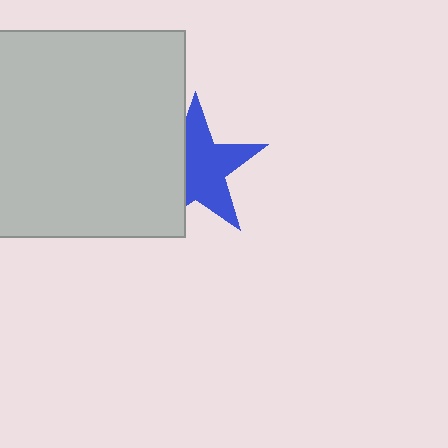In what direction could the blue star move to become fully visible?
The blue star could move right. That would shift it out from behind the light gray square entirely.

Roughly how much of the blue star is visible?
About half of it is visible (roughly 64%).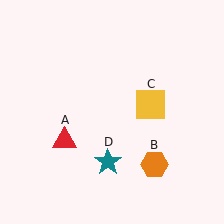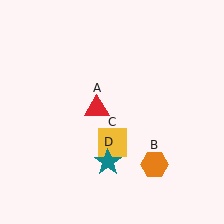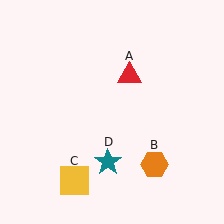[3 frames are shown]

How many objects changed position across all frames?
2 objects changed position: red triangle (object A), yellow square (object C).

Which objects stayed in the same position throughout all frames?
Orange hexagon (object B) and teal star (object D) remained stationary.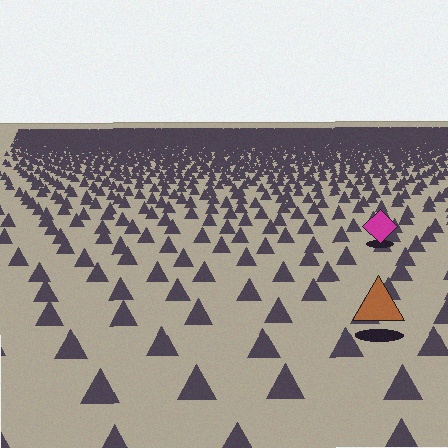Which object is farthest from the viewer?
The magenta diamond is farthest from the viewer. It appears smaller and the ground texture around it is denser.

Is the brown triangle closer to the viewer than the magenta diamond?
Yes. The brown triangle is closer — you can tell from the texture gradient: the ground texture is coarser near it.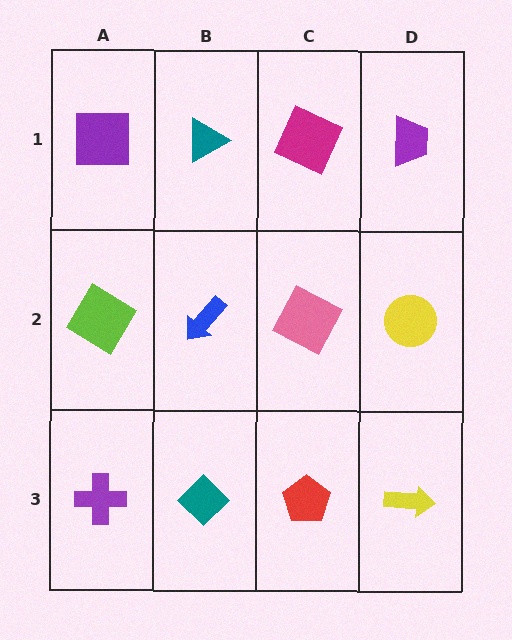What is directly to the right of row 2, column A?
A blue arrow.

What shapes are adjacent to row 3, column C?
A pink square (row 2, column C), a teal diamond (row 3, column B), a yellow arrow (row 3, column D).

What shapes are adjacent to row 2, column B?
A teal triangle (row 1, column B), a teal diamond (row 3, column B), a lime diamond (row 2, column A), a pink square (row 2, column C).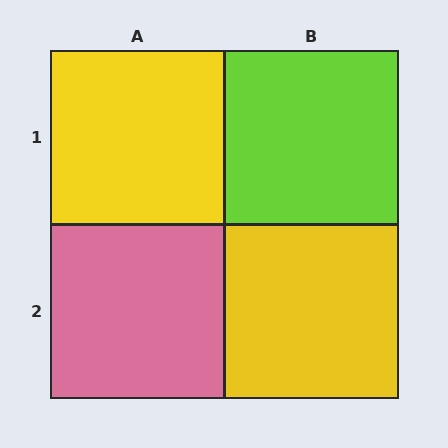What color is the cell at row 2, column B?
Yellow.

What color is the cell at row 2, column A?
Pink.